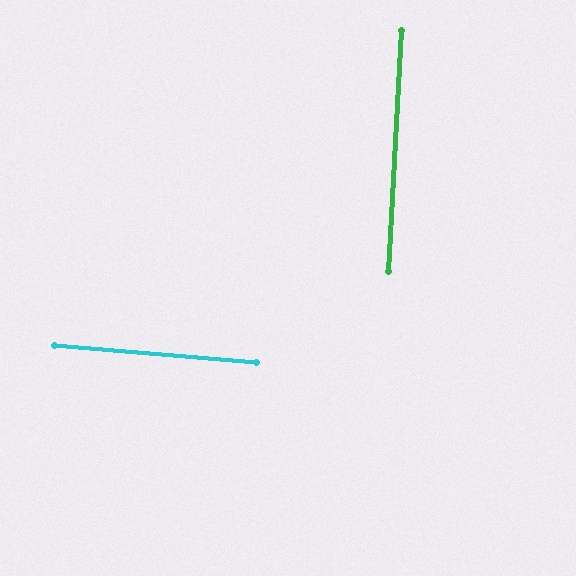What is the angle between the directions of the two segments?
Approximately 89 degrees.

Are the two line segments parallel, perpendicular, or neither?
Perpendicular — they meet at approximately 89°.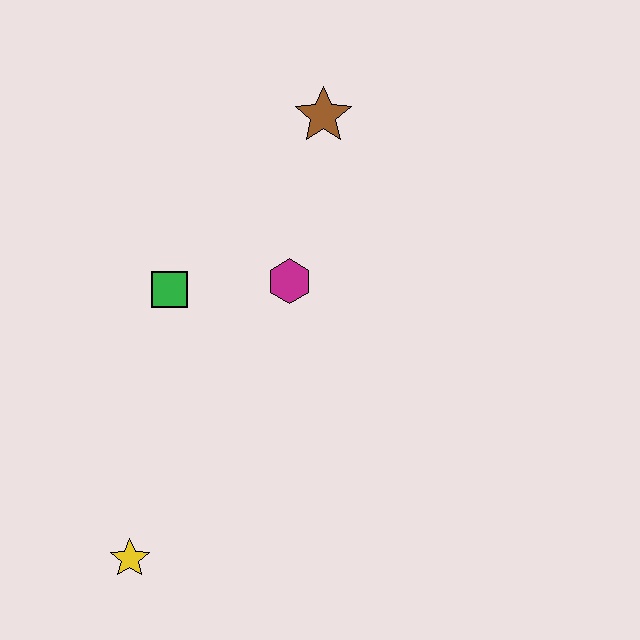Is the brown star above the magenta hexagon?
Yes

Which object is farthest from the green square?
The yellow star is farthest from the green square.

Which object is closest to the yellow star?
The green square is closest to the yellow star.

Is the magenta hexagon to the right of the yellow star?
Yes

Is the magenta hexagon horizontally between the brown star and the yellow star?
Yes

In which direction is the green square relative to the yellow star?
The green square is above the yellow star.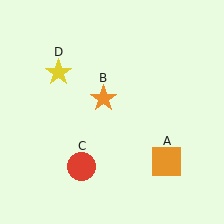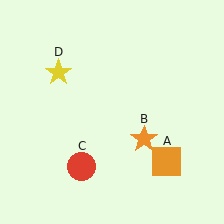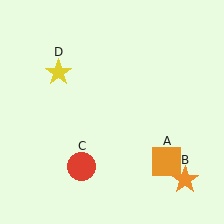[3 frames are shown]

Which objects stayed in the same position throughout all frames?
Orange square (object A) and red circle (object C) and yellow star (object D) remained stationary.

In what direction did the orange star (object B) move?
The orange star (object B) moved down and to the right.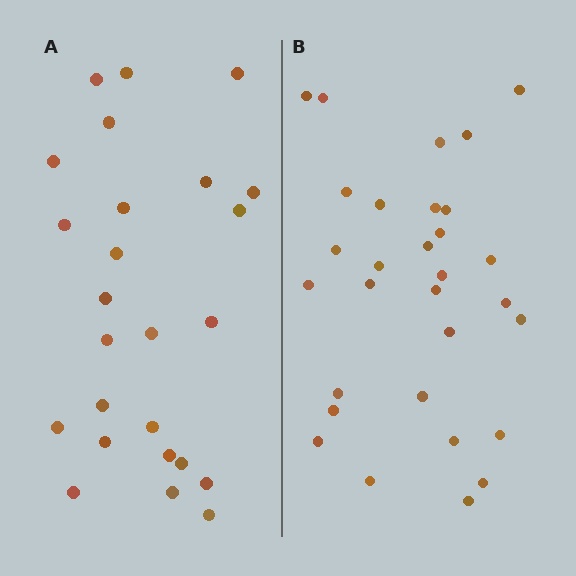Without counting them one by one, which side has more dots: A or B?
Region B (the right region) has more dots.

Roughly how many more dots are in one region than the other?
Region B has about 5 more dots than region A.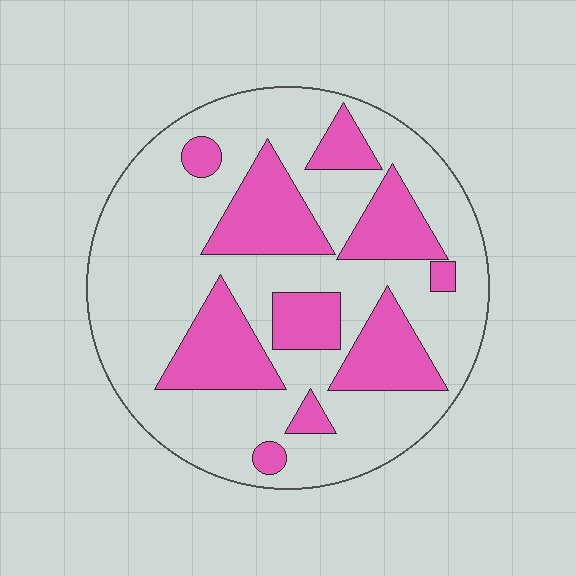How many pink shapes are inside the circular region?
10.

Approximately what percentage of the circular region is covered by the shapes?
Approximately 30%.